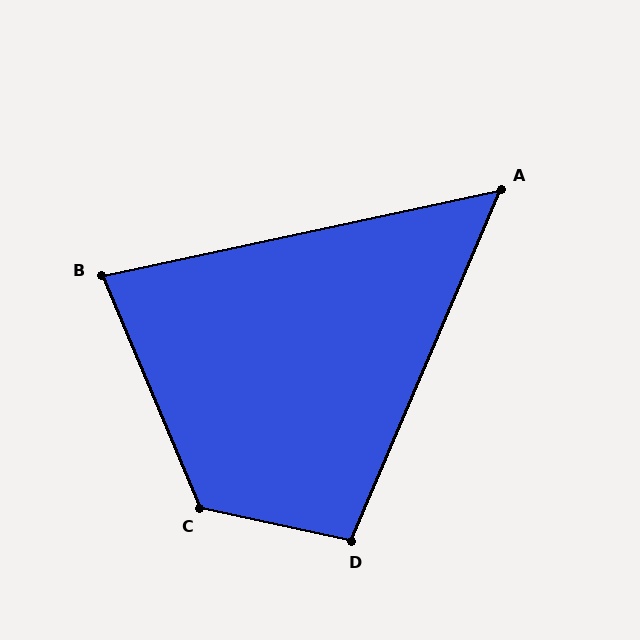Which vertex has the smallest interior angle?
A, at approximately 55 degrees.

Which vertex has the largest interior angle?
C, at approximately 125 degrees.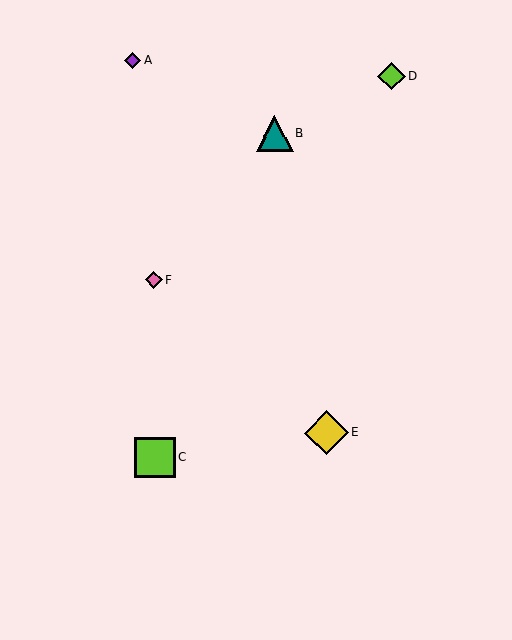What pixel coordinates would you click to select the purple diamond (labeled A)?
Click at (133, 60) to select the purple diamond A.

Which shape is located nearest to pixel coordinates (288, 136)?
The teal triangle (labeled B) at (275, 133) is nearest to that location.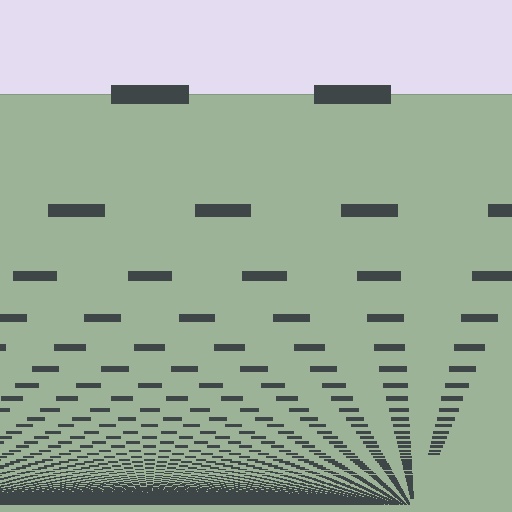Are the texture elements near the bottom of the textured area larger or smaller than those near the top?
Smaller. The gradient is inverted — elements near the bottom are smaller and denser.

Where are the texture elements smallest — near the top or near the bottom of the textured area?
Near the bottom.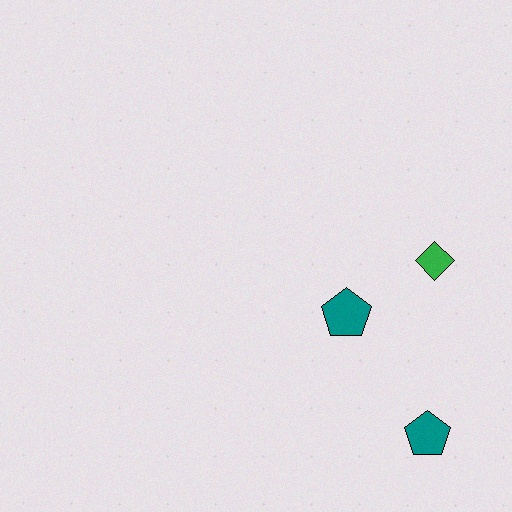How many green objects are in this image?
There is 1 green object.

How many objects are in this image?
There are 3 objects.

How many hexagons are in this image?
There are no hexagons.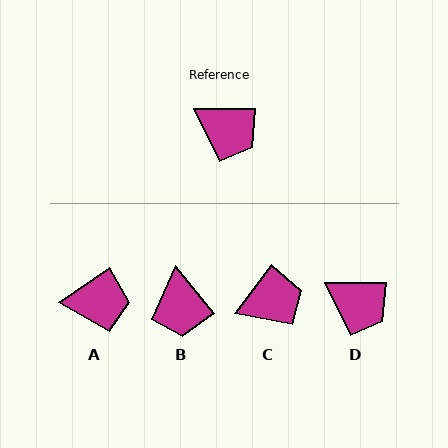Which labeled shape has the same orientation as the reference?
D.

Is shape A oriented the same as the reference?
No, it is off by about 34 degrees.